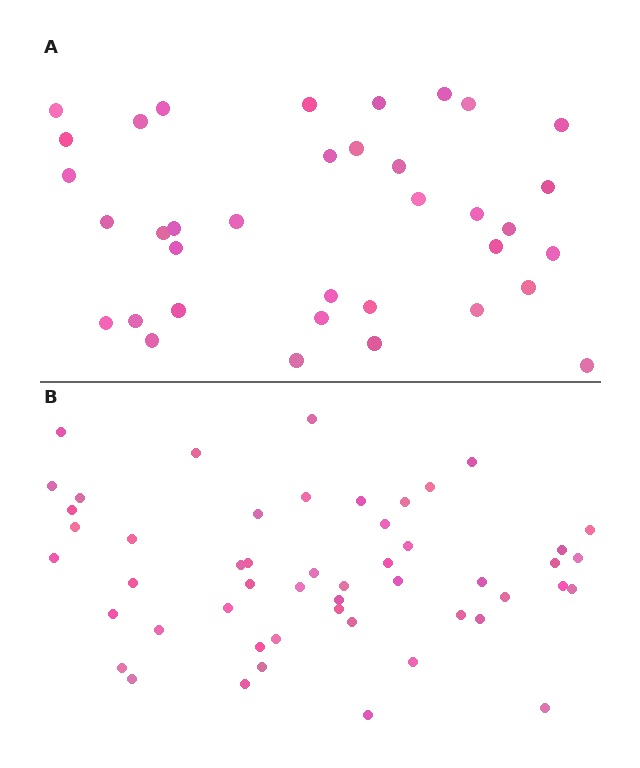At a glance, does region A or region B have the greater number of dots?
Region B (the bottom region) has more dots.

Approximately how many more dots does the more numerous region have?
Region B has approximately 15 more dots than region A.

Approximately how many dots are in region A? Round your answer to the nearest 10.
About 40 dots. (The exact count is 36, which rounds to 40.)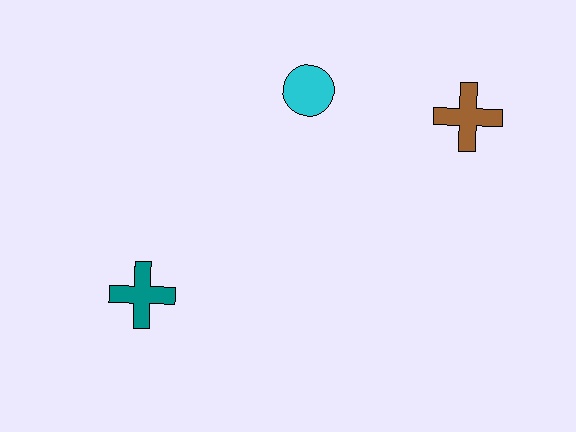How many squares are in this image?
There are no squares.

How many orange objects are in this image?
There are no orange objects.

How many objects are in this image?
There are 3 objects.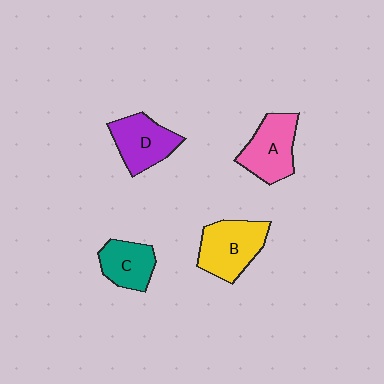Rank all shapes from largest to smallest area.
From largest to smallest: B (yellow), A (pink), D (purple), C (teal).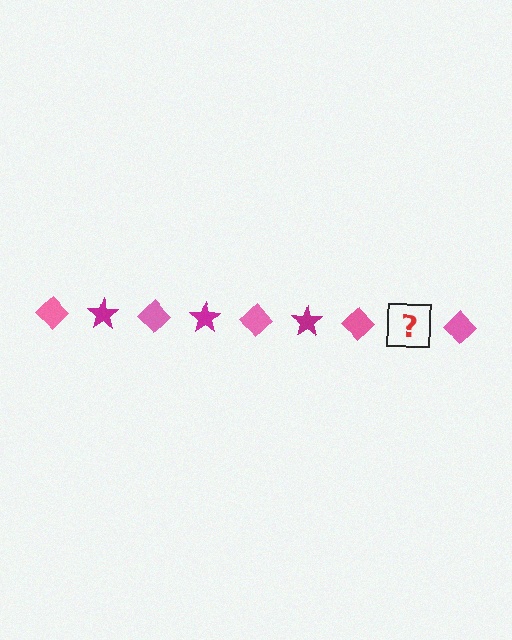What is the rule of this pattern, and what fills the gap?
The rule is that the pattern alternates between pink diamond and magenta star. The gap should be filled with a magenta star.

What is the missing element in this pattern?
The missing element is a magenta star.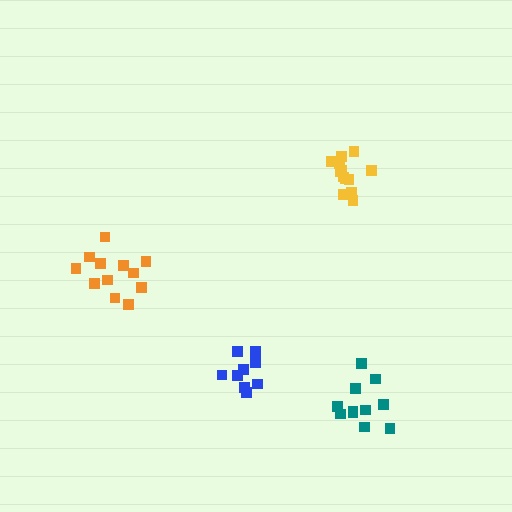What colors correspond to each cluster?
The clusters are colored: yellow, blue, orange, teal.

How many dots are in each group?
Group 1: 15 dots, Group 2: 9 dots, Group 3: 12 dots, Group 4: 11 dots (47 total).